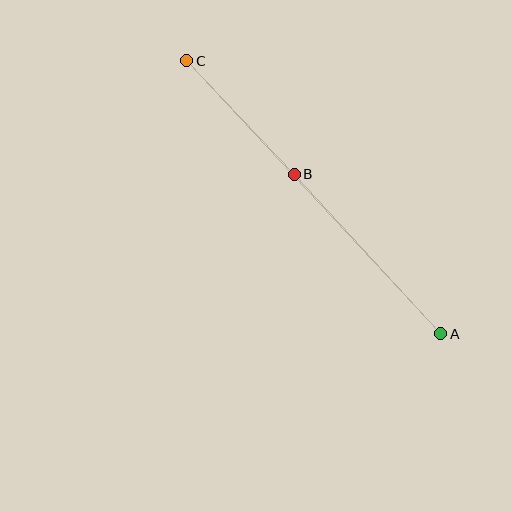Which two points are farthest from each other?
Points A and C are farthest from each other.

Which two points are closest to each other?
Points B and C are closest to each other.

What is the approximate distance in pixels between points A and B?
The distance between A and B is approximately 217 pixels.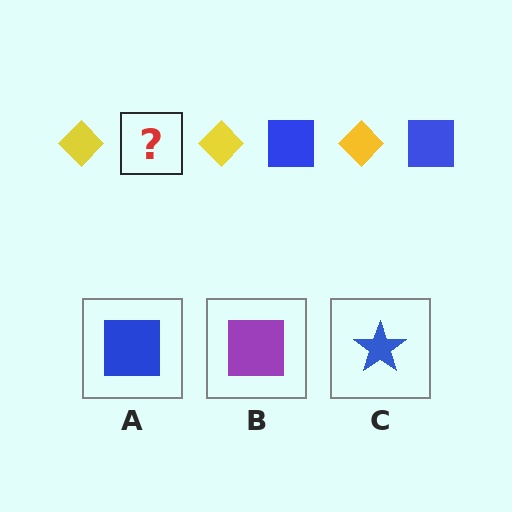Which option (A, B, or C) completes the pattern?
A.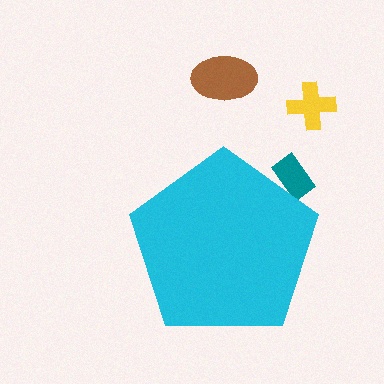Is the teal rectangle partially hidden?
Yes, the teal rectangle is partially hidden behind the cyan pentagon.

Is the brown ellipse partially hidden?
No, the brown ellipse is fully visible.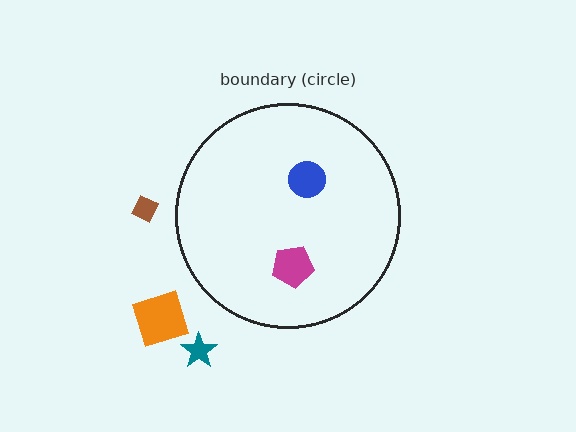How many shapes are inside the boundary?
2 inside, 3 outside.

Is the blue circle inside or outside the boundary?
Inside.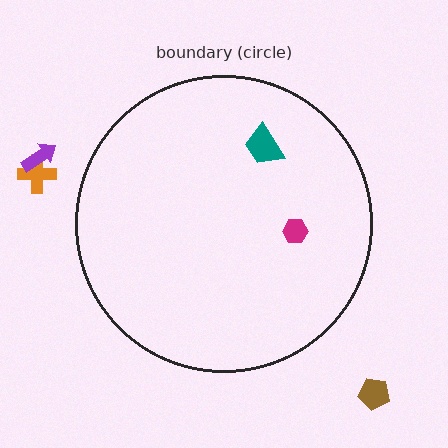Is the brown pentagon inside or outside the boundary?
Outside.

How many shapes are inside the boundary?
2 inside, 3 outside.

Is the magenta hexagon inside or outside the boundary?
Inside.